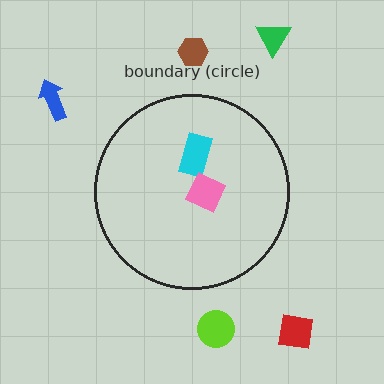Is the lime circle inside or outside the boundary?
Outside.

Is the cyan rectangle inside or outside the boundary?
Inside.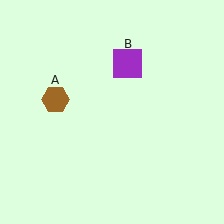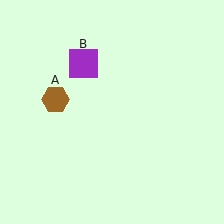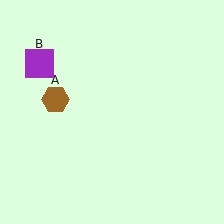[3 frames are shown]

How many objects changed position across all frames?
1 object changed position: purple square (object B).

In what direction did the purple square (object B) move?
The purple square (object B) moved left.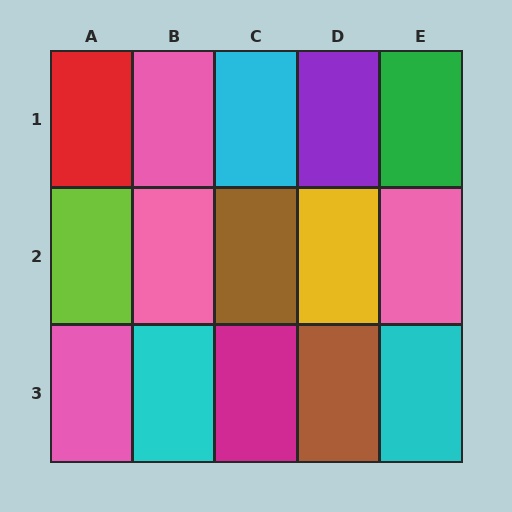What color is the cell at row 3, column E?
Cyan.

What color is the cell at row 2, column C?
Brown.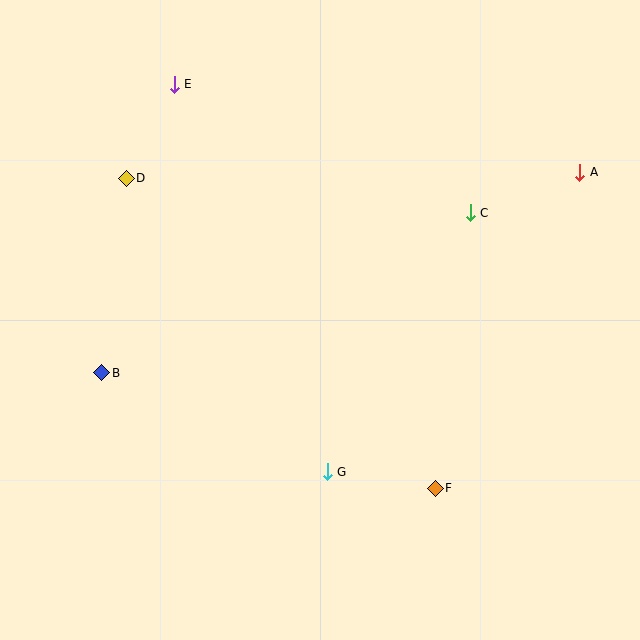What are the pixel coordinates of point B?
Point B is at (102, 373).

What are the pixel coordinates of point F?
Point F is at (435, 488).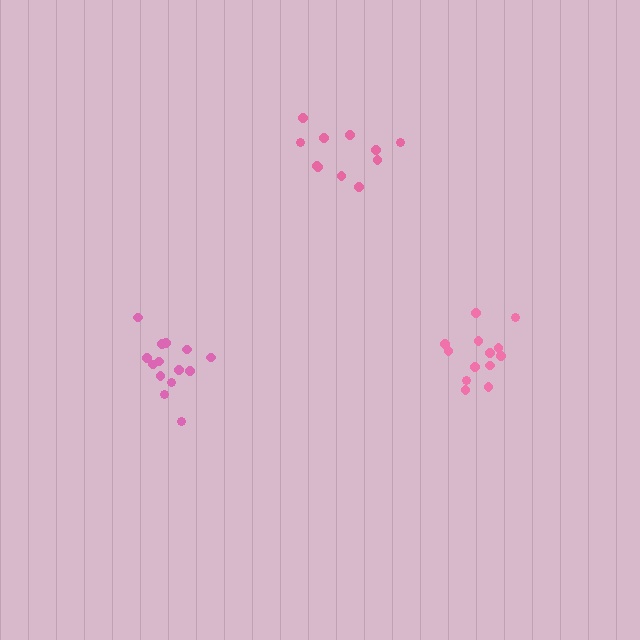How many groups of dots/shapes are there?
There are 3 groups.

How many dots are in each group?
Group 1: 14 dots, Group 2: 13 dots, Group 3: 12 dots (39 total).